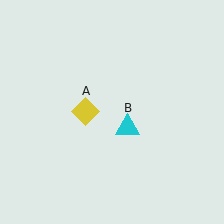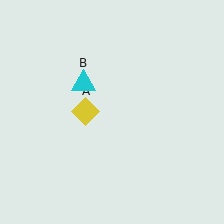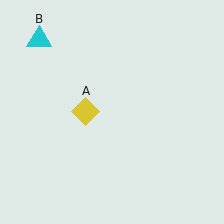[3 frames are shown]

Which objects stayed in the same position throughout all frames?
Yellow diamond (object A) remained stationary.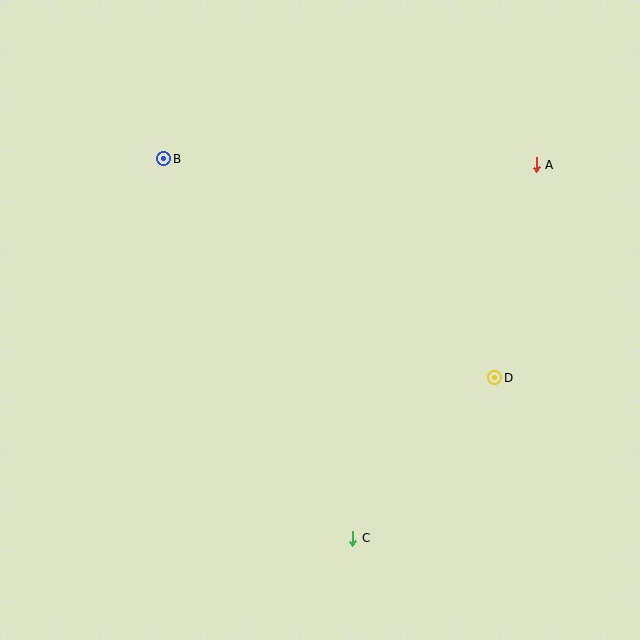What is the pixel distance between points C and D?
The distance between C and D is 214 pixels.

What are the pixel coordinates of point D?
Point D is at (495, 378).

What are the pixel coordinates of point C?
Point C is at (353, 538).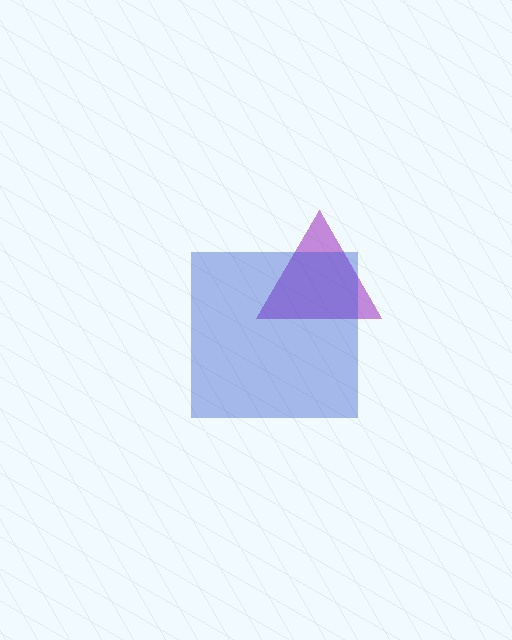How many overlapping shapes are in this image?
There are 2 overlapping shapes in the image.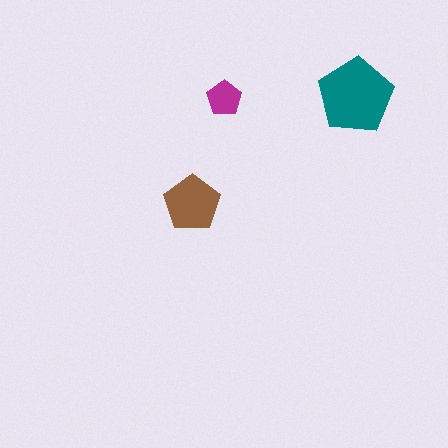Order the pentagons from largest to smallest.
the teal one, the brown one, the magenta one.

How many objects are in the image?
There are 3 objects in the image.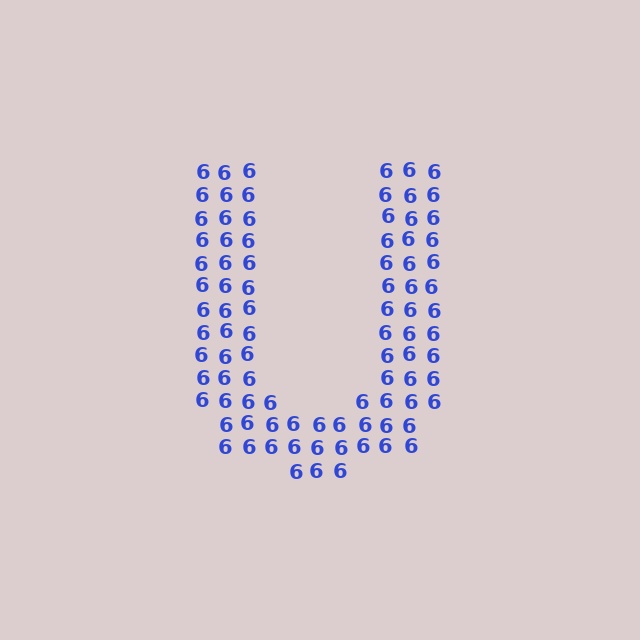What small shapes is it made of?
It is made of small digit 6's.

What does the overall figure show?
The overall figure shows the letter U.